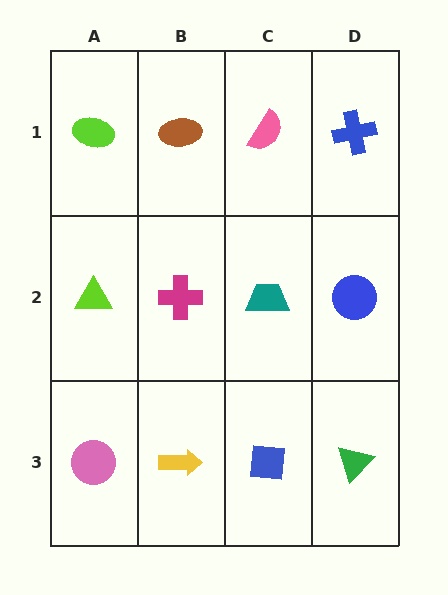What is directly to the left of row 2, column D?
A teal trapezoid.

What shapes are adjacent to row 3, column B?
A magenta cross (row 2, column B), a pink circle (row 3, column A), a blue square (row 3, column C).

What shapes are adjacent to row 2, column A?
A lime ellipse (row 1, column A), a pink circle (row 3, column A), a magenta cross (row 2, column B).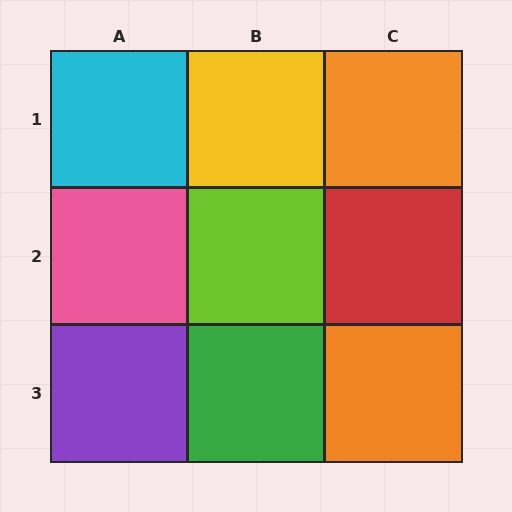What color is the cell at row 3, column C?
Orange.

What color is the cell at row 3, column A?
Purple.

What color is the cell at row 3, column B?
Green.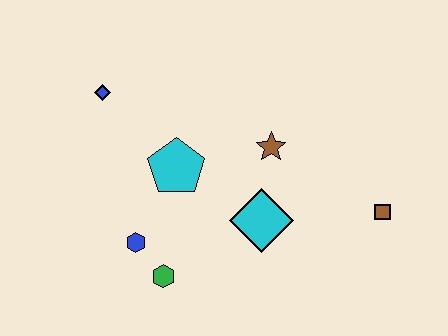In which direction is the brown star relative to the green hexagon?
The brown star is above the green hexagon.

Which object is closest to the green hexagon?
The blue hexagon is closest to the green hexagon.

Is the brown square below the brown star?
Yes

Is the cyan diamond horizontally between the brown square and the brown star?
No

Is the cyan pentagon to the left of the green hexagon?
No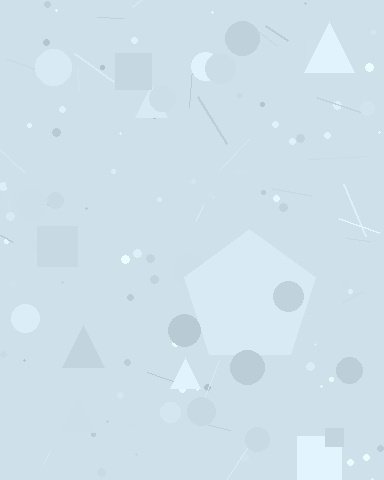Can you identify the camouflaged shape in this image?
The camouflaged shape is a pentagon.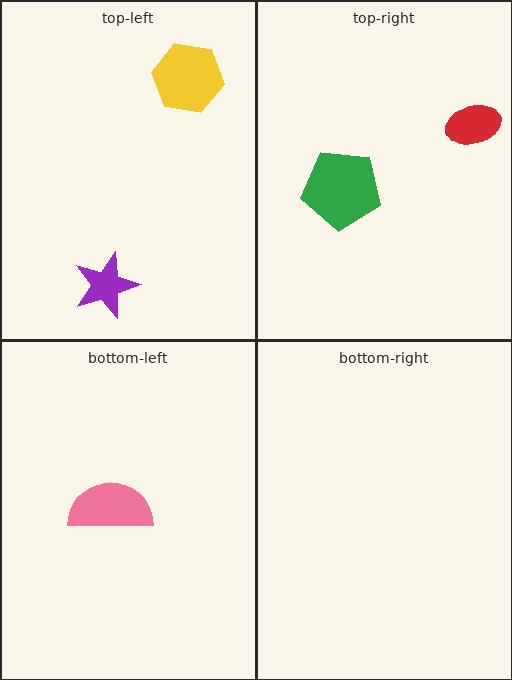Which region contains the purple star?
The top-left region.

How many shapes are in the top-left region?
2.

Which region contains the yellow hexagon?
The top-left region.